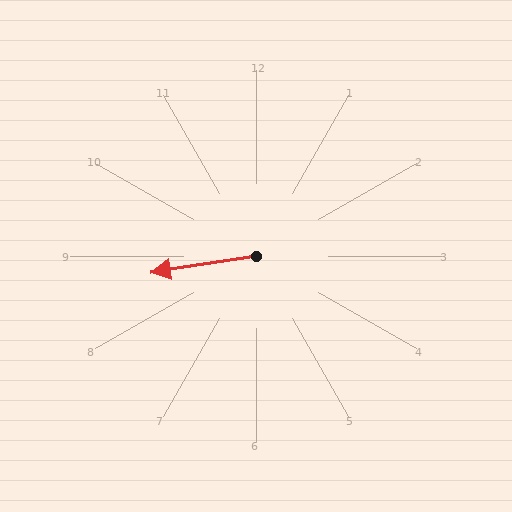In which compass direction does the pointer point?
West.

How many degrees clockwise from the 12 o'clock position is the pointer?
Approximately 261 degrees.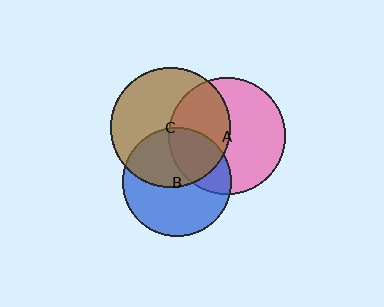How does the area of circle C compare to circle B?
Approximately 1.2 times.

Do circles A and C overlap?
Yes.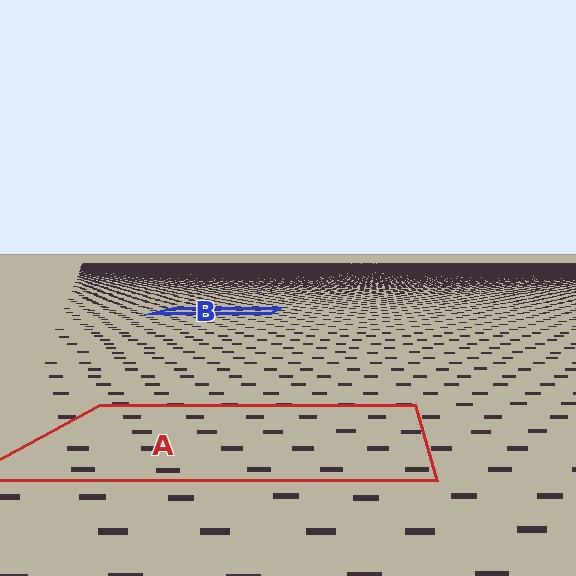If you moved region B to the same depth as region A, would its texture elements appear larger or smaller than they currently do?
They would appear larger. At a closer depth, the same texture elements are projected at a bigger on-screen size.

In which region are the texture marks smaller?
The texture marks are smaller in region B, because it is farther away.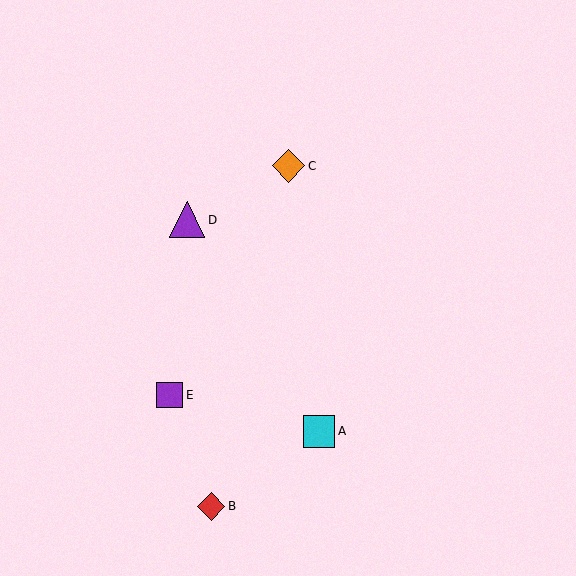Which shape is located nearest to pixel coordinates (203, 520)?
The red diamond (labeled B) at (211, 506) is nearest to that location.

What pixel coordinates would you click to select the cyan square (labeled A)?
Click at (319, 431) to select the cyan square A.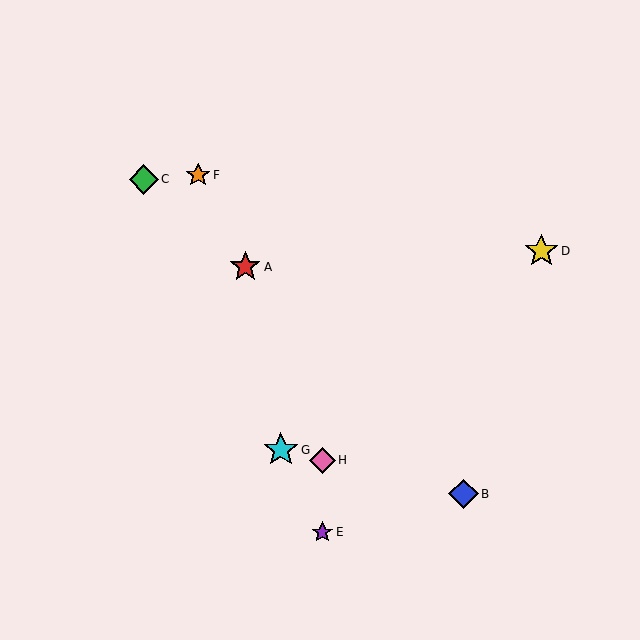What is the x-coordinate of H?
Object H is at x≈322.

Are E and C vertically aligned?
No, E is at x≈322 and C is at x≈144.